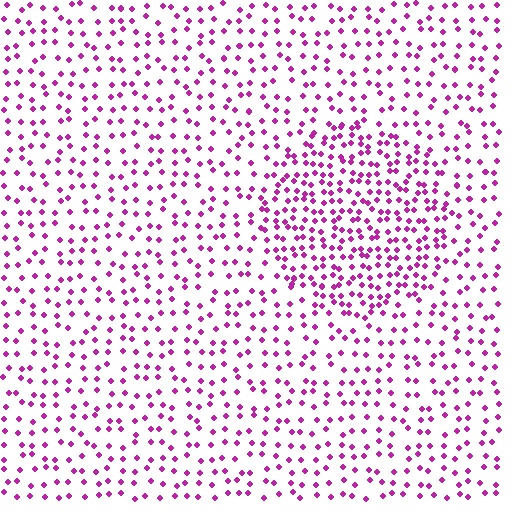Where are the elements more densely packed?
The elements are more densely packed inside the circle boundary.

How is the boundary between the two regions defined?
The boundary is defined by a change in element density (approximately 1.9x ratio). All elements are the same color, size, and shape.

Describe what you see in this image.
The image contains small magenta elements arranged at two different densities. A circle-shaped region is visible where the elements are more densely packed than the surrounding area.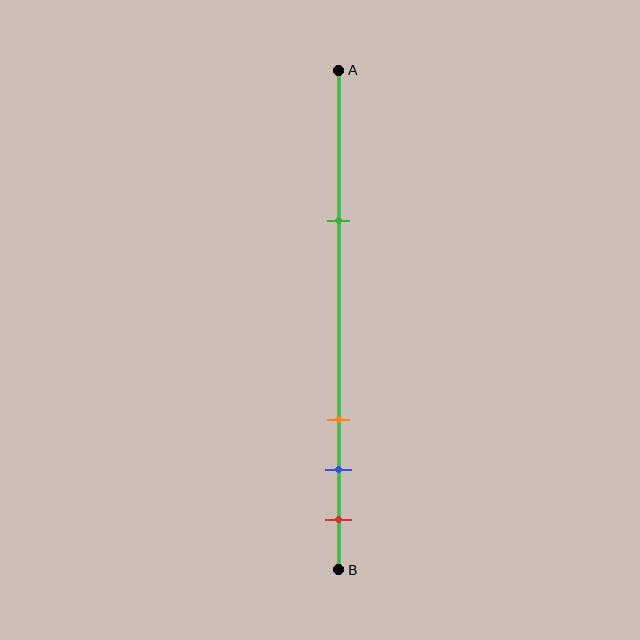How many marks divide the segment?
There are 4 marks dividing the segment.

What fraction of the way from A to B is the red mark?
The red mark is approximately 90% (0.9) of the way from A to B.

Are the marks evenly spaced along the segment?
No, the marks are not evenly spaced.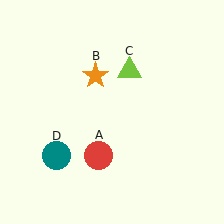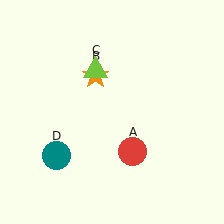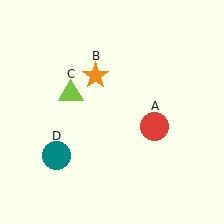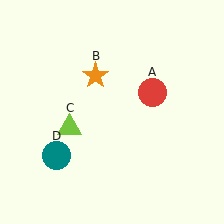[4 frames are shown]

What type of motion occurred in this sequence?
The red circle (object A), lime triangle (object C) rotated counterclockwise around the center of the scene.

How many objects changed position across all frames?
2 objects changed position: red circle (object A), lime triangle (object C).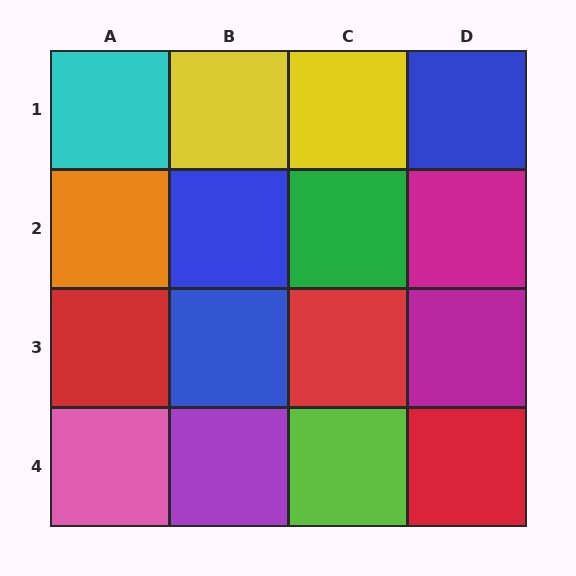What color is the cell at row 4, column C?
Lime.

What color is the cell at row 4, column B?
Purple.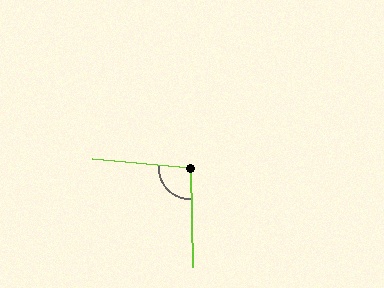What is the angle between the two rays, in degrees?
Approximately 96 degrees.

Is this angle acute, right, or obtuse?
It is obtuse.